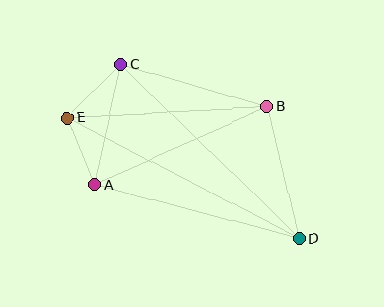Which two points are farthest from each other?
Points D and E are farthest from each other.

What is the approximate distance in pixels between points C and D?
The distance between C and D is approximately 250 pixels.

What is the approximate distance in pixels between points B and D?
The distance between B and D is approximately 136 pixels.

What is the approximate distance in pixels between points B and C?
The distance between B and C is approximately 152 pixels.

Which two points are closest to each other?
Points A and E are closest to each other.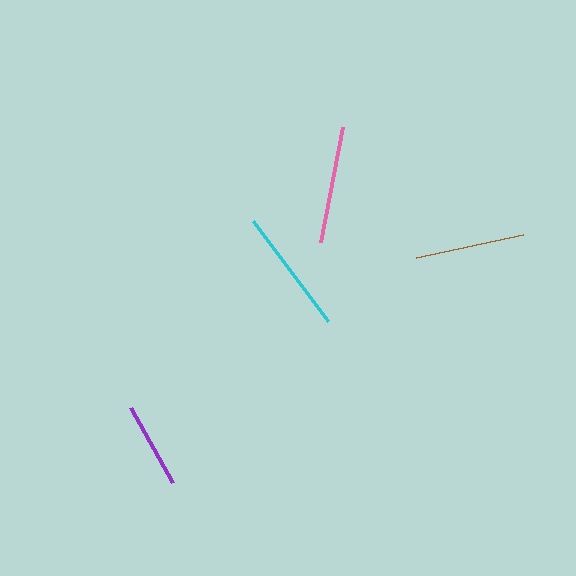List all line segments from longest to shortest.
From longest to shortest: cyan, pink, brown, purple.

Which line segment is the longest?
The cyan line is the longest at approximately 125 pixels.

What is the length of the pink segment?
The pink segment is approximately 117 pixels long.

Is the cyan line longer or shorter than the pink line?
The cyan line is longer than the pink line.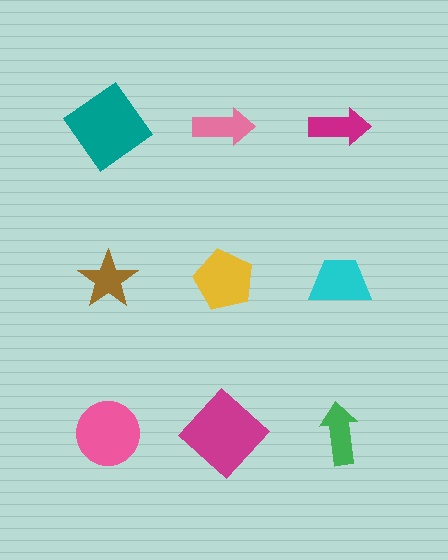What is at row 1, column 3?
A magenta arrow.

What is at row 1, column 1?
A teal diamond.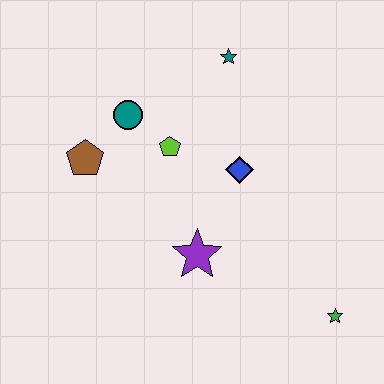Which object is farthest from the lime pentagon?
The green star is farthest from the lime pentagon.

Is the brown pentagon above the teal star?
No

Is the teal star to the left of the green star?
Yes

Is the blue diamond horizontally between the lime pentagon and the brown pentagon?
No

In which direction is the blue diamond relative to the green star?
The blue diamond is above the green star.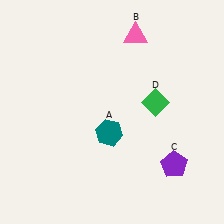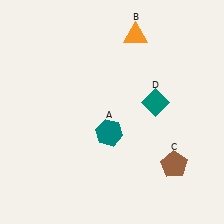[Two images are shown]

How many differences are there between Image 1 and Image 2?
There are 3 differences between the two images.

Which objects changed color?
B changed from pink to orange. C changed from purple to brown. D changed from green to teal.